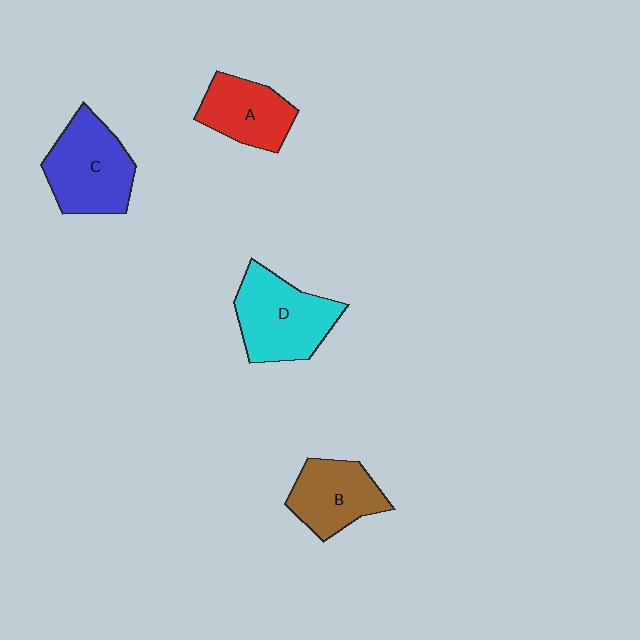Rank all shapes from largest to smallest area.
From largest to smallest: D (cyan), C (blue), B (brown), A (red).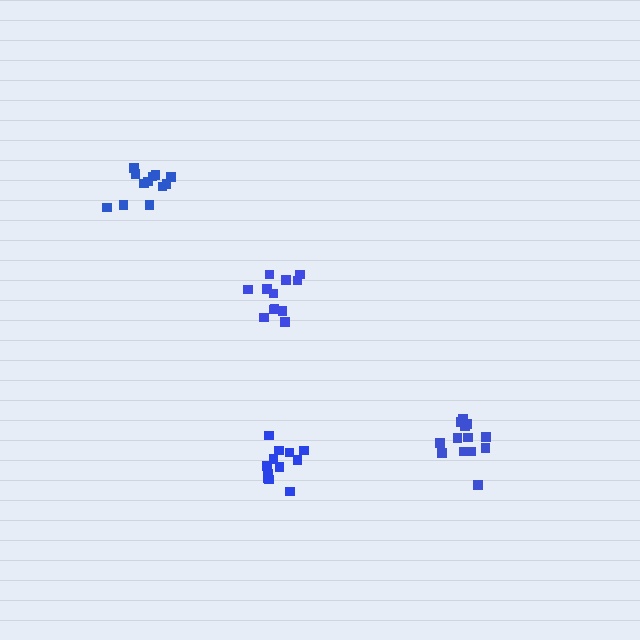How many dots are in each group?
Group 1: 13 dots, Group 2: 12 dots, Group 3: 12 dots, Group 4: 12 dots (49 total).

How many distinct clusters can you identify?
There are 4 distinct clusters.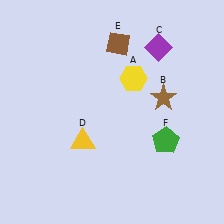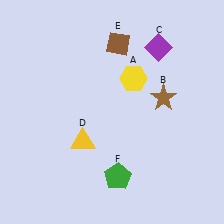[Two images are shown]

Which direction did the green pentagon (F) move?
The green pentagon (F) moved left.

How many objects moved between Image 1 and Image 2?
1 object moved between the two images.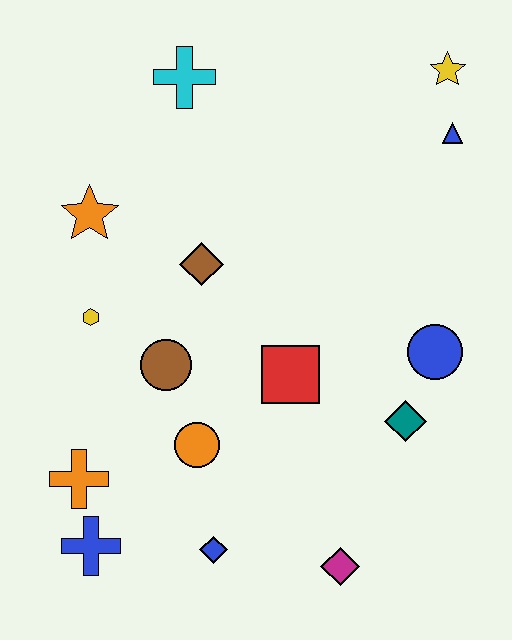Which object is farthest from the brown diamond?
The magenta diamond is farthest from the brown diamond.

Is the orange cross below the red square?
Yes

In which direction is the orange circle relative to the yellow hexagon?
The orange circle is below the yellow hexagon.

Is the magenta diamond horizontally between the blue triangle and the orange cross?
Yes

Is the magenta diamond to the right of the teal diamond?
No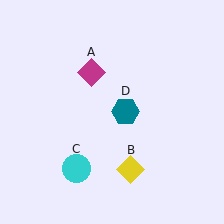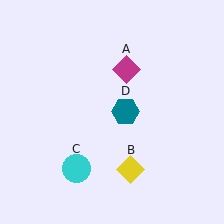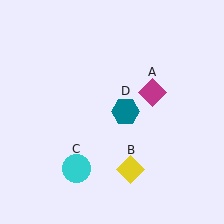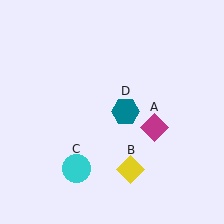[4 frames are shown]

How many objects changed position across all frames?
1 object changed position: magenta diamond (object A).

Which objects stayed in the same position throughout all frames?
Yellow diamond (object B) and cyan circle (object C) and teal hexagon (object D) remained stationary.